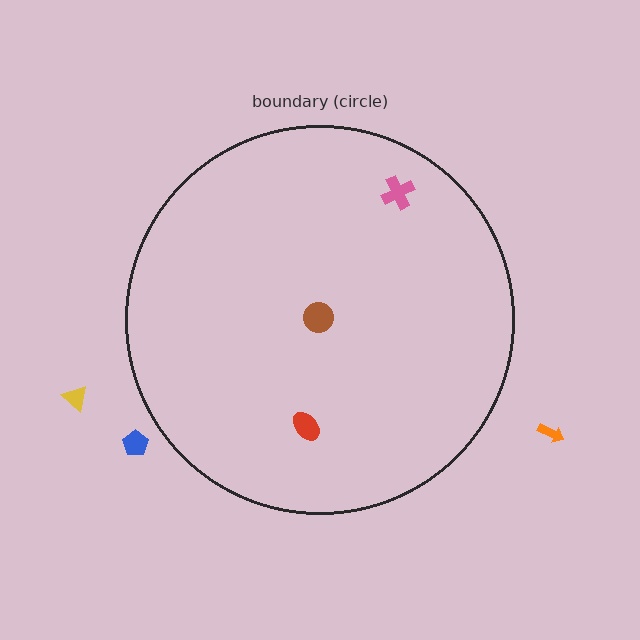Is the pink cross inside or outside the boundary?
Inside.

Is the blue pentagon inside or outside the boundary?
Outside.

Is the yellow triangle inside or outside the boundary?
Outside.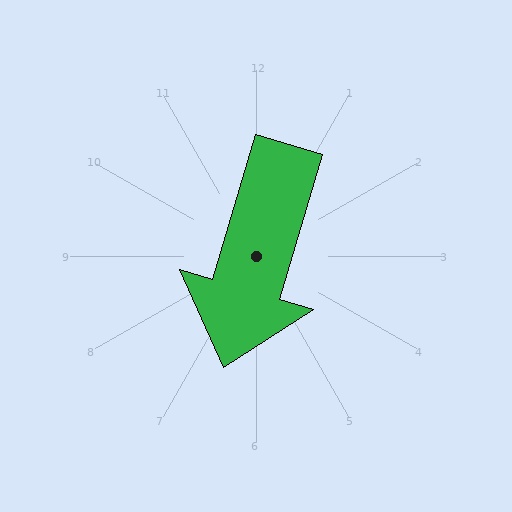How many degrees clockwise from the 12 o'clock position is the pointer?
Approximately 196 degrees.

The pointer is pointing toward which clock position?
Roughly 7 o'clock.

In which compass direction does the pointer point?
South.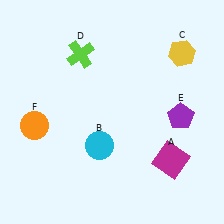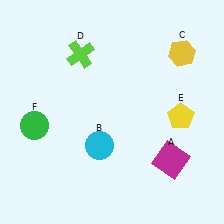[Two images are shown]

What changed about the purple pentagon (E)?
In Image 1, E is purple. In Image 2, it changed to yellow.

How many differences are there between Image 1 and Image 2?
There are 2 differences between the two images.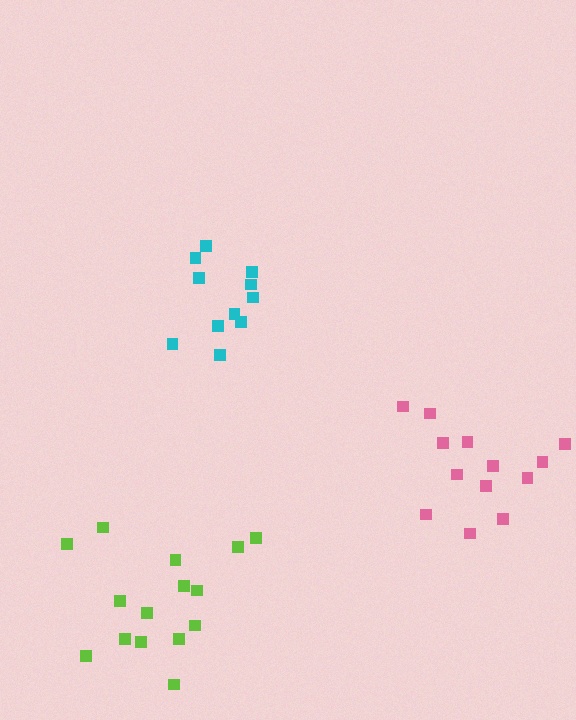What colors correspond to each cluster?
The clusters are colored: pink, lime, cyan.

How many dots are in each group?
Group 1: 13 dots, Group 2: 15 dots, Group 3: 11 dots (39 total).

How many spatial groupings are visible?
There are 3 spatial groupings.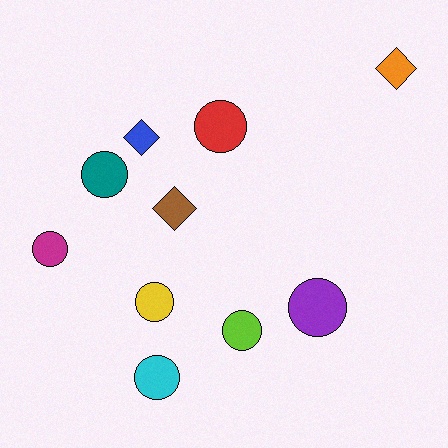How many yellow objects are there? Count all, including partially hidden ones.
There is 1 yellow object.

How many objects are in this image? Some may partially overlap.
There are 10 objects.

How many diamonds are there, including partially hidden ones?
There are 3 diamonds.